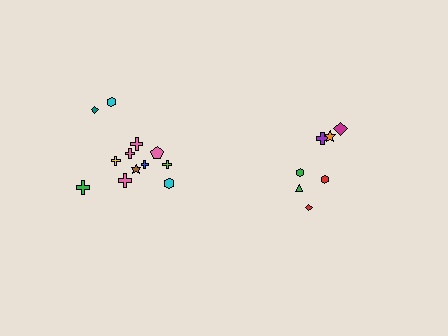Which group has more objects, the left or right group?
The left group.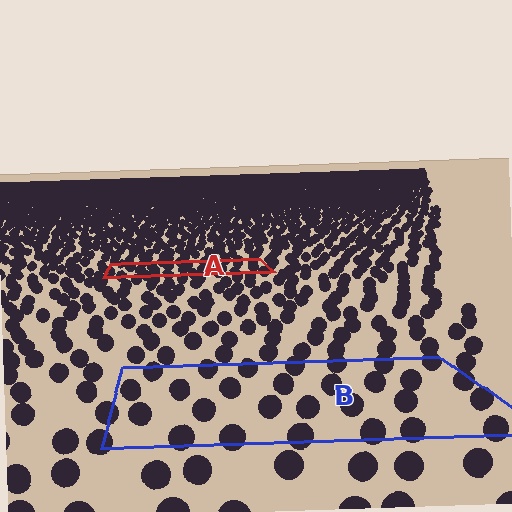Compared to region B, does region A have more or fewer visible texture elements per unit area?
Region A has more texture elements per unit area — they are packed more densely because it is farther away.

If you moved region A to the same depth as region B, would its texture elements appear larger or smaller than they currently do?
They would appear larger. At a closer depth, the same texture elements are projected at a bigger on-screen size.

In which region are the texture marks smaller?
The texture marks are smaller in region A, because it is farther away.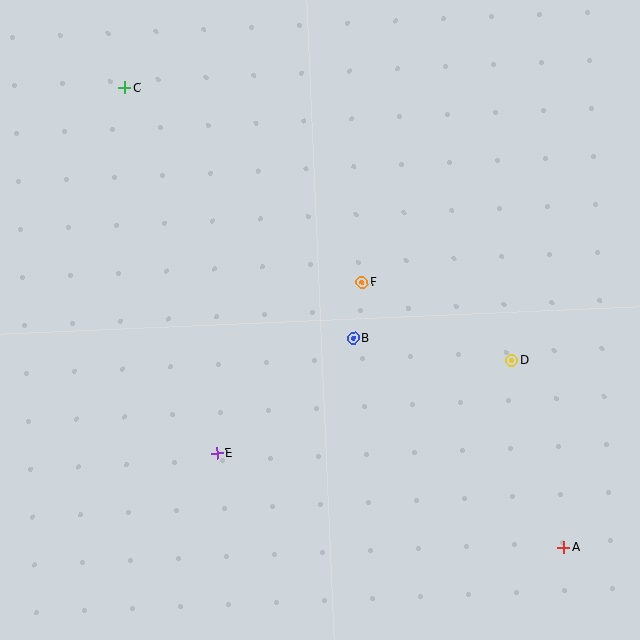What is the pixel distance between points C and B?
The distance between C and B is 339 pixels.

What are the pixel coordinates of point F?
Point F is at (362, 282).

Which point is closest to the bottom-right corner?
Point A is closest to the bottom-right corner.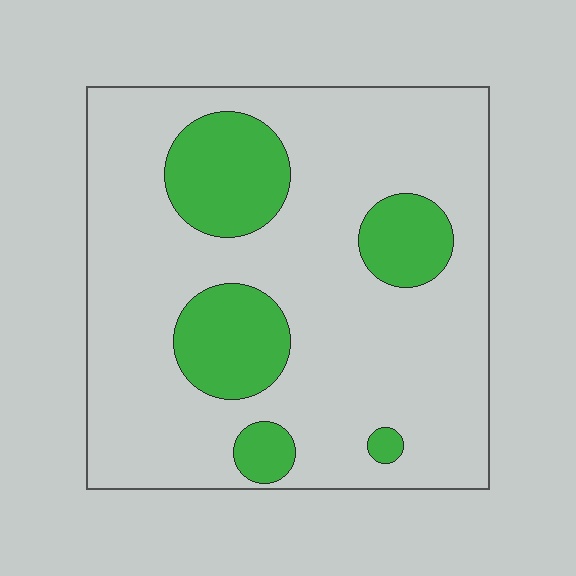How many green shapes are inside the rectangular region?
5.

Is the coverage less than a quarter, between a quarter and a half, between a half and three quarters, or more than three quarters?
Less than a quarter.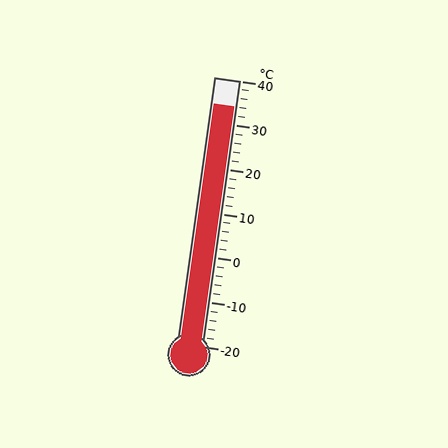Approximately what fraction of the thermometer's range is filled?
The thermometer is filled to approximately 90% of its range.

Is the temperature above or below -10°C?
The temperature is above -10°C.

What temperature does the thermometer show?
The thermometer shows approximately 34°C.